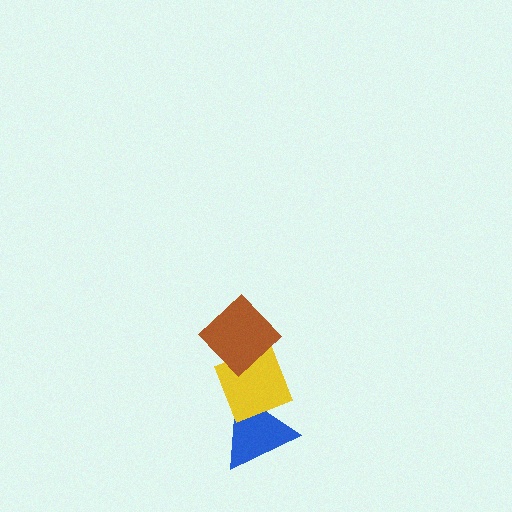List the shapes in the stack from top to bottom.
From top to bottom: the brown diamond, the yellow diamond, the blue triangle.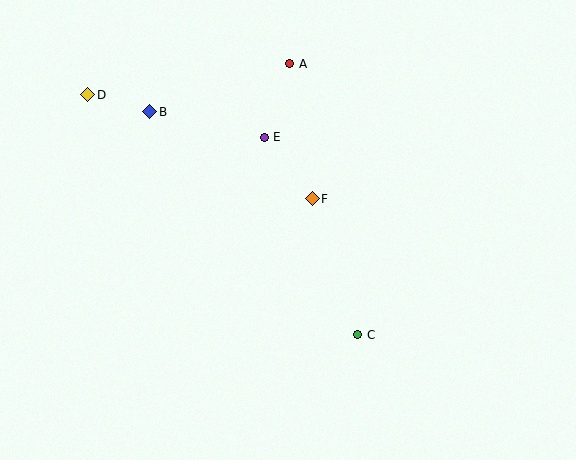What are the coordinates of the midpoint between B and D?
The midpoint between B and D is at (119, 103).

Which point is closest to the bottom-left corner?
Point D is closest to the bottom-left corner.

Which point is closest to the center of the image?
Point F at (312, 199) is closest to the center.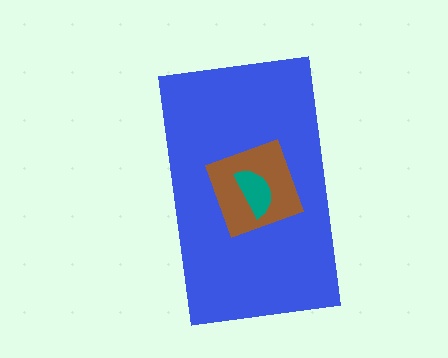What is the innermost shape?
The teal semicircle.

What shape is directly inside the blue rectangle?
The brown square.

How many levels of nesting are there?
3.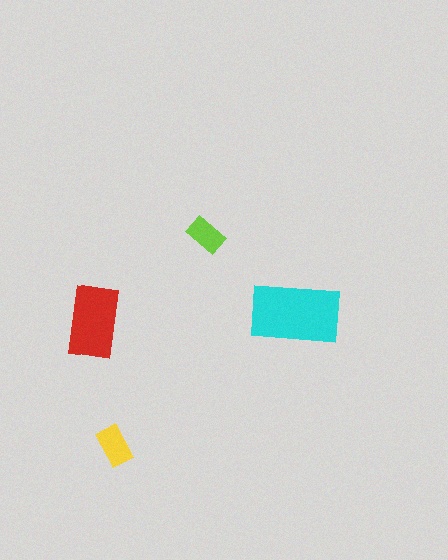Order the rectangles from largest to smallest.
the cyan one, the red one, the yellow one, the lime one.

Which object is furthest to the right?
The cyan rectangle is rightmost.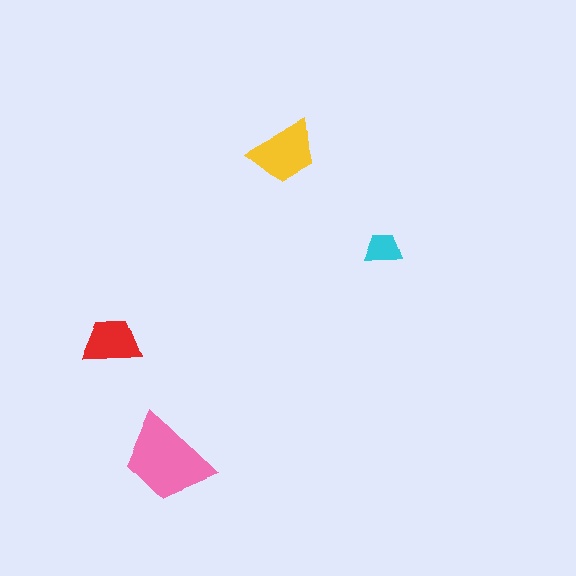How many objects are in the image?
There are 4 objects in the image.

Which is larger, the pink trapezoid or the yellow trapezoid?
The pink one.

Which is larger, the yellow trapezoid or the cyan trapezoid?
The yellow one.